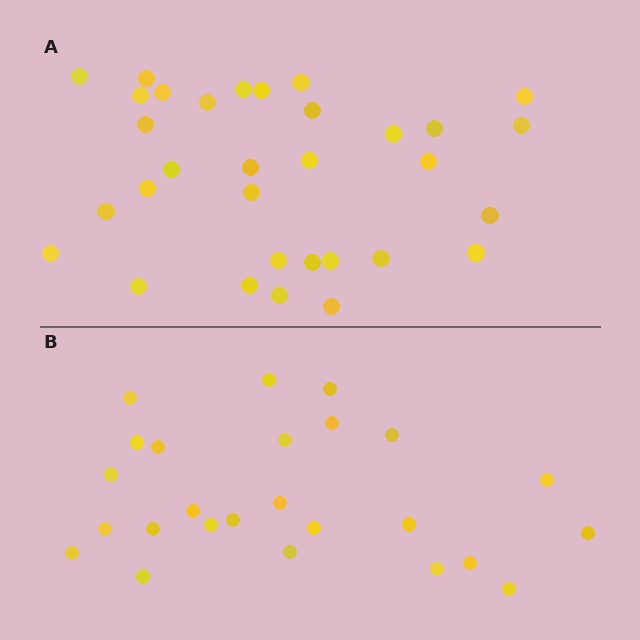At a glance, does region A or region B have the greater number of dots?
Region A (the top region) has more dots.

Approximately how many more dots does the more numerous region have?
Region A has roughly 8 or so more dots than region B.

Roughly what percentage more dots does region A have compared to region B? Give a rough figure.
About 30% more.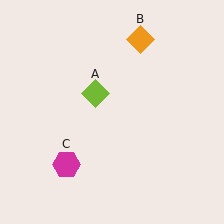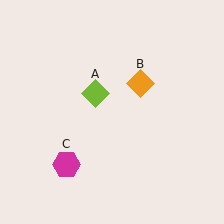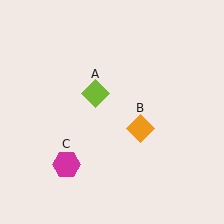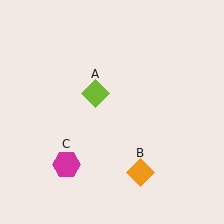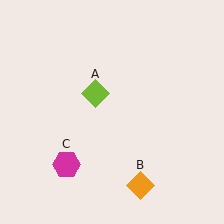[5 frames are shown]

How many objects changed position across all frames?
1 object changed position: orange diamond (object B).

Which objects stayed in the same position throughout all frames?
Lime diamond (object A) and magenta hexagon (object C) remained stationary.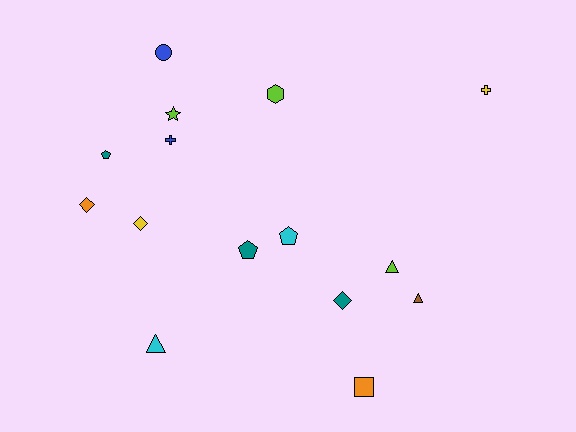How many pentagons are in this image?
There are 3 pentagons.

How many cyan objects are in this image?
There are 2 cyan objects.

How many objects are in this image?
There are 15 objects.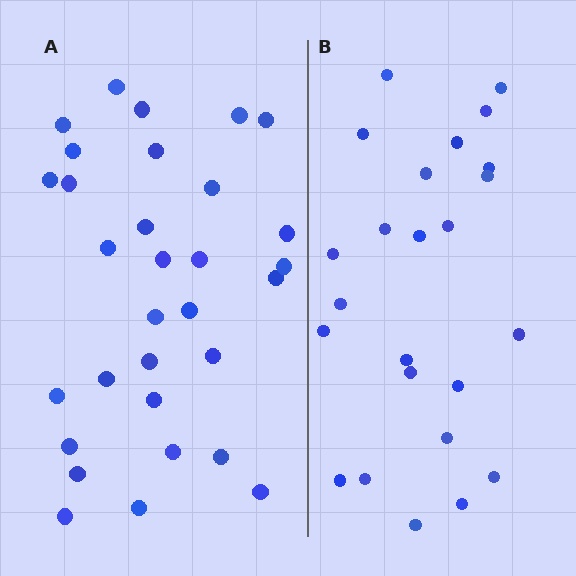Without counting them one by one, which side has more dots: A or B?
Region A (the left region) has more dots.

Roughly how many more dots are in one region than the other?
Region A has roughly 8 or so more dots than region B.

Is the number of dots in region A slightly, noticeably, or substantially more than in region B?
Region A has noticeably more, but not dramatically so. The ratio is roughly 1.3 to 1.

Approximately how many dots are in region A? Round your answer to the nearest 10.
About 30 dots. (The exact count is 31, which rounds to 30.)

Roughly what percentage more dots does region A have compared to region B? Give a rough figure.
About 30% more.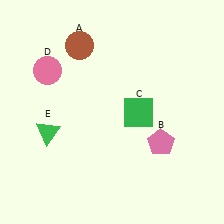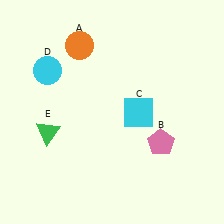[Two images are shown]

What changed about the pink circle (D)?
In Image 1, D is pink. In Image 2, it changed to cyan.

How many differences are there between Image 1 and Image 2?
There are 3 differences between the two images.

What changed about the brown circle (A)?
In Image 1, A is brown. In Image 2, it changed to orange.